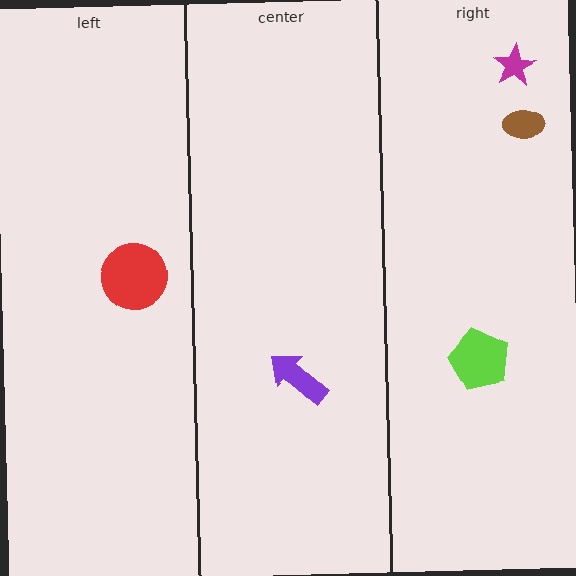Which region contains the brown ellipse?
The right region.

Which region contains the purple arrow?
The center region.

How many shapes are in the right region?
3.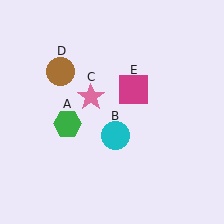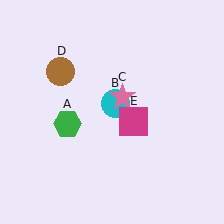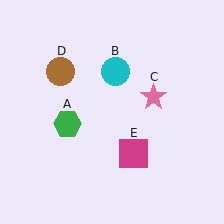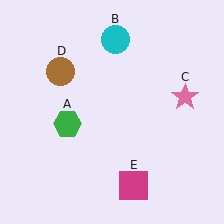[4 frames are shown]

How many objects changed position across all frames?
3 objects changed position: cyan circle (object B), pink star (object C), magenta square (object E).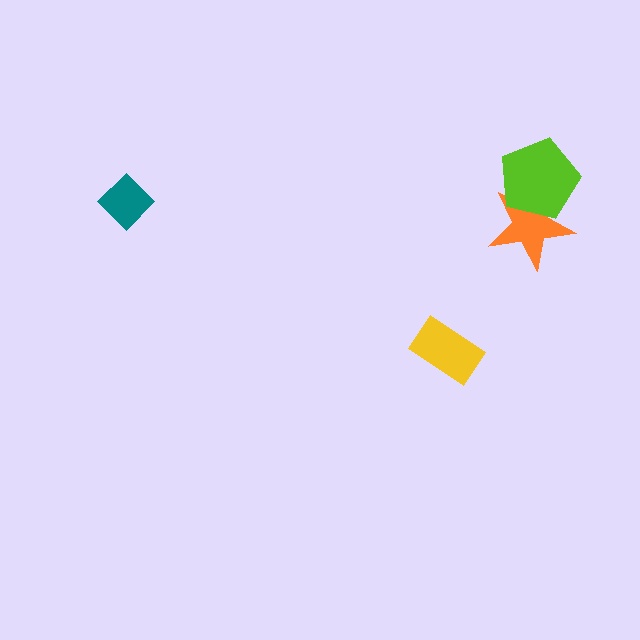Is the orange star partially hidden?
Yes, it is partially covered by another shape.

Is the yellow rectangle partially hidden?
No, no other shape covers it.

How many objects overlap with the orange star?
1 object overlaps with the orange star.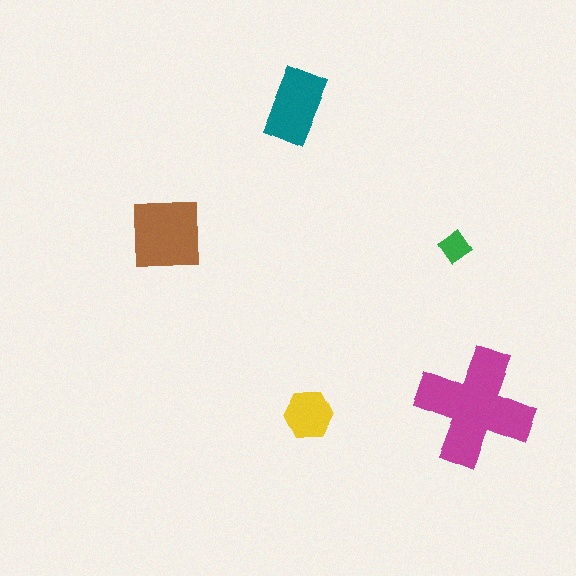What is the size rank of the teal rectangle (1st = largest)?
3rd.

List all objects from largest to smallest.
The magenta cross, the brown square, the teal rectangle, the yellow hexagon, the green diamond.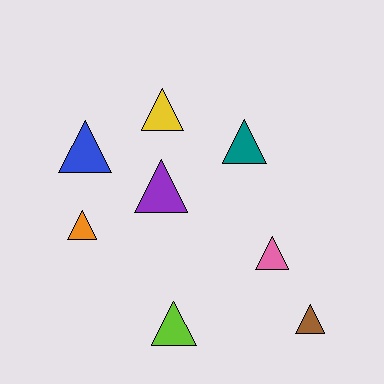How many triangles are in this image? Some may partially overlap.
There are 8 triangles.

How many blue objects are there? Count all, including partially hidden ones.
There is 1 blue object.